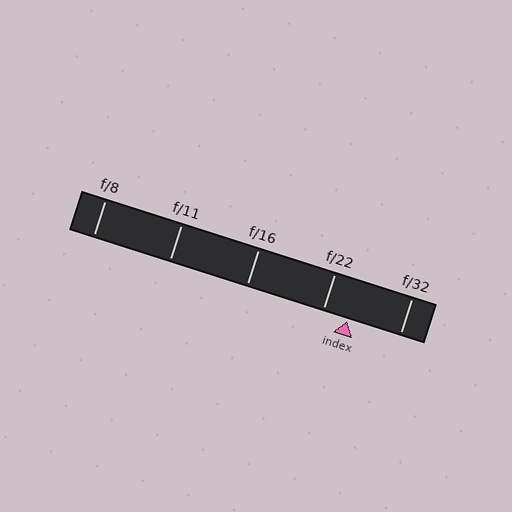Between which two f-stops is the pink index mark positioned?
The index mark is between f/22 and f/32.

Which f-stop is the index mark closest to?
The index mark is closest to f/22.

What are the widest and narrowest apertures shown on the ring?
The widest aperture shown is f/8 and the narrowest is f/32.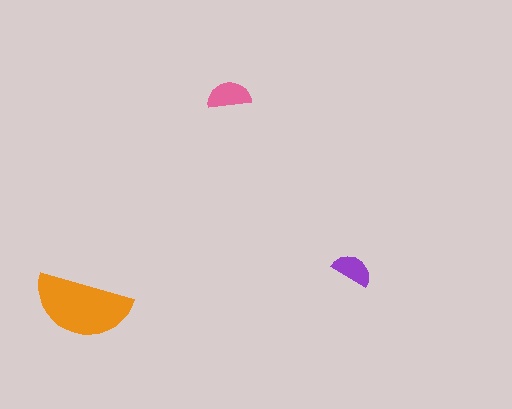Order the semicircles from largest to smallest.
the orange one, the pink one, the purple one.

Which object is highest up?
The pink semicircle is topmost.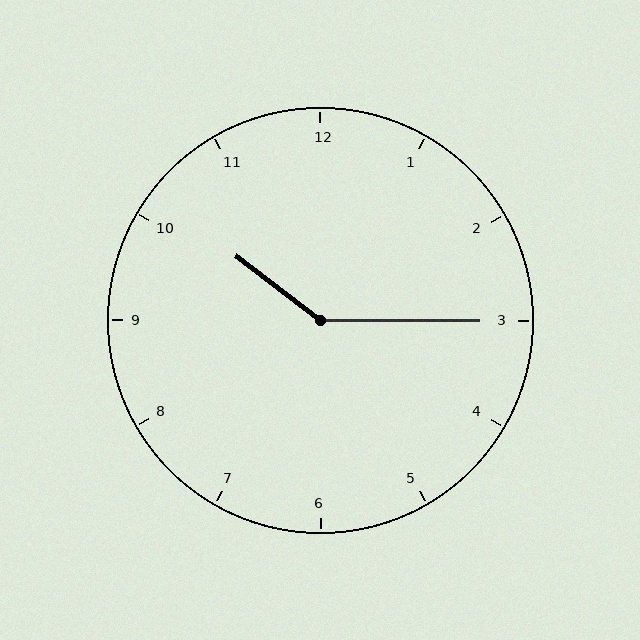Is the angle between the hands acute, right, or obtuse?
It is obtuse.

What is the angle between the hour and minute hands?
Approximately 142 degrees.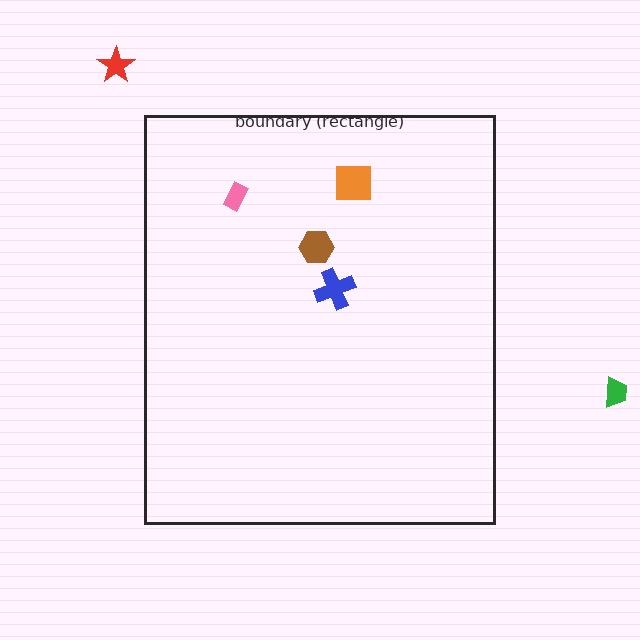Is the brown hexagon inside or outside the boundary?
Inside.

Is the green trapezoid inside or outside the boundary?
Outside.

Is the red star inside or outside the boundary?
Outside.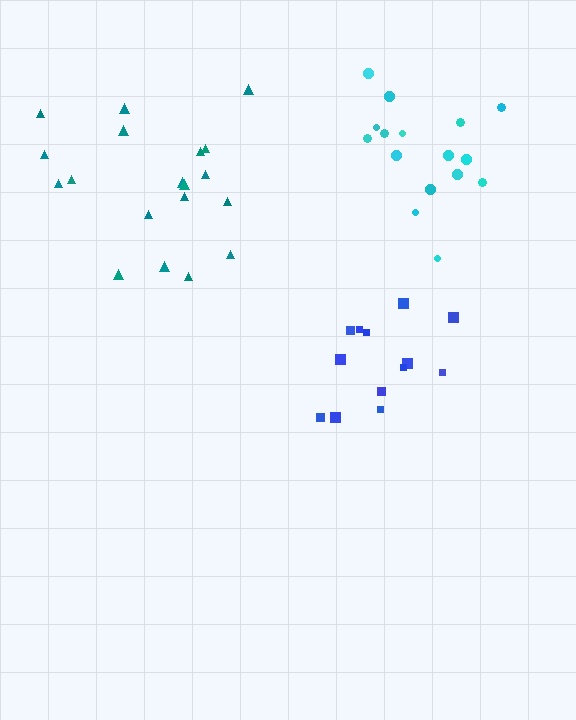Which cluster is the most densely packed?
Cyan.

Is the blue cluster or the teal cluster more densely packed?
Teal.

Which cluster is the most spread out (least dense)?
Blue.